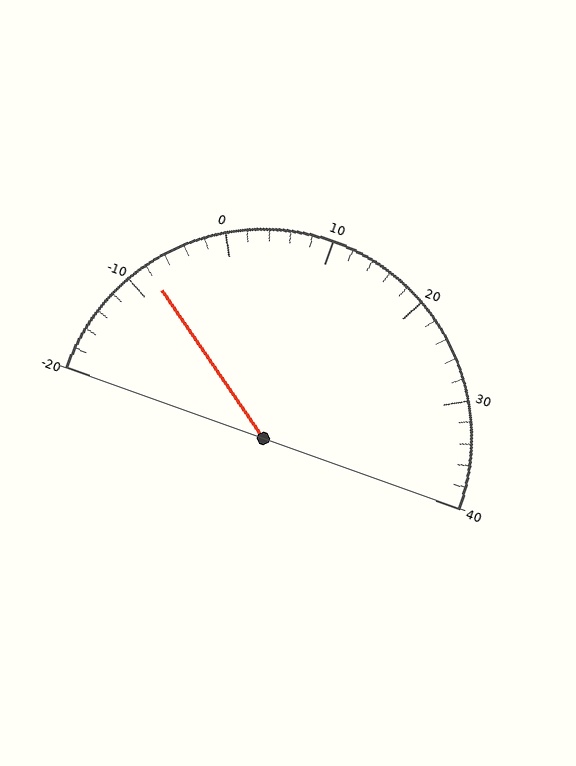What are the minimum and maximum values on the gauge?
The gauge ranges from -20 to 40.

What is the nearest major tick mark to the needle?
The nearest major tick mark is -10.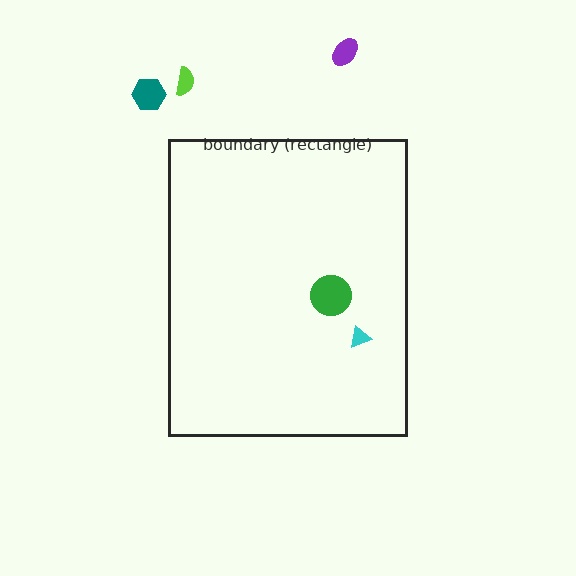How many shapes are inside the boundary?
2 inside, 3 outside.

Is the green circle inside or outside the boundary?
Inside.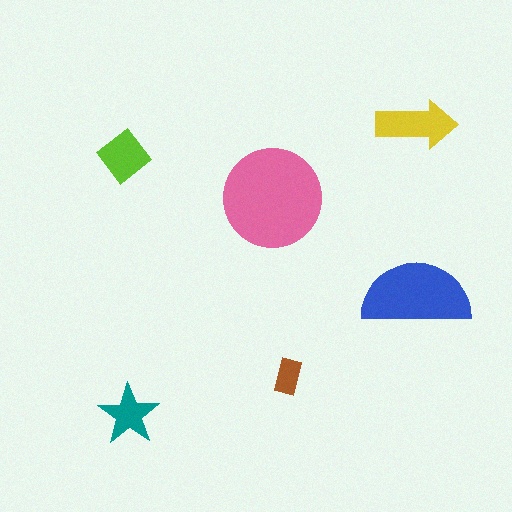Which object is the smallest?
The brown rectangle.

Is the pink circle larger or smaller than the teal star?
Larger.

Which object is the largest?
The pink circle.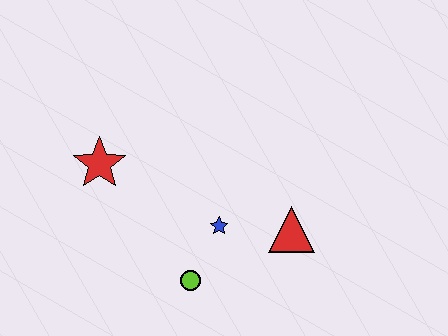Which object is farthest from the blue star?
The red star is farthest from the blue star.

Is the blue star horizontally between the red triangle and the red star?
Yes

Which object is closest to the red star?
The blue star is closest to the red star.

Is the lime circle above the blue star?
No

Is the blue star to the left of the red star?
No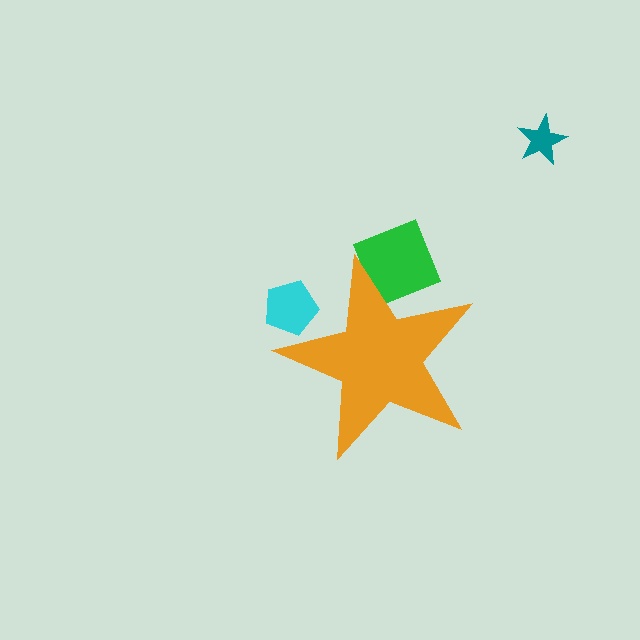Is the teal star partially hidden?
No, the teal star is fully visible.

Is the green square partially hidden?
Yes, the green square is partially hidden behind the orange star.